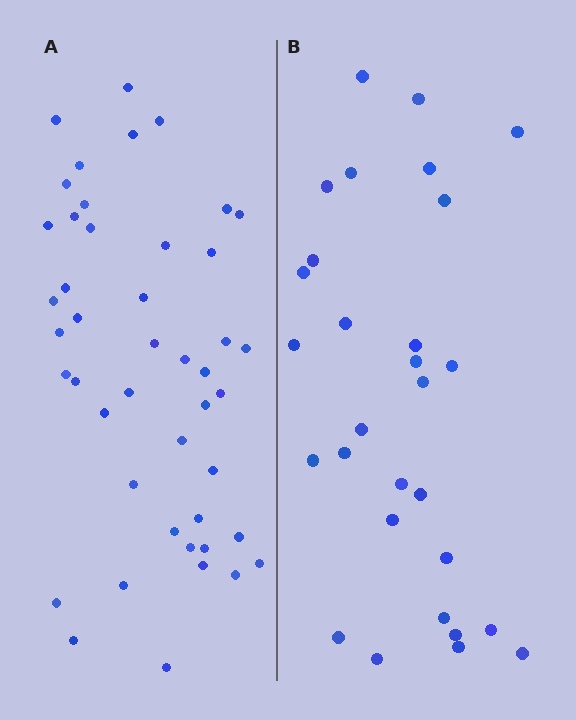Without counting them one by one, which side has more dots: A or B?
Region A (the left region) has more dots.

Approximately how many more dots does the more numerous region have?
Region A has approximately 15 more dots than region B.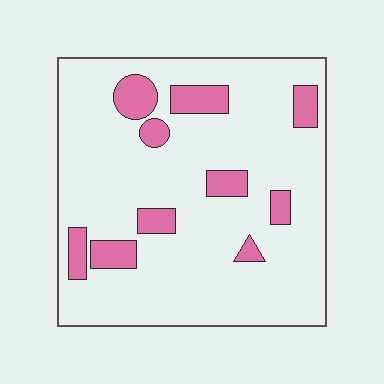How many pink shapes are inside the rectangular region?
10.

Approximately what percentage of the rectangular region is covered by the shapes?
Approximately 15%.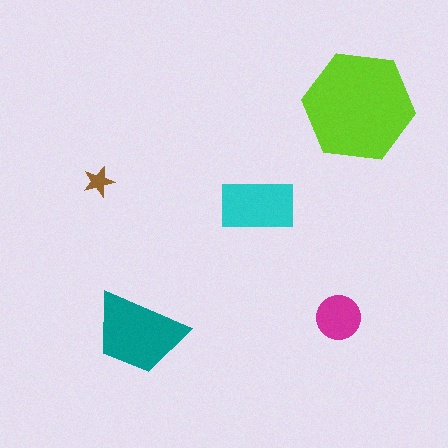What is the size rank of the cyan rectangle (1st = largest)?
3rd.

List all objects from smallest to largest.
The brown star, the magenta circle, the cyan rectangle, the teal trapezoid, the lime hexagon.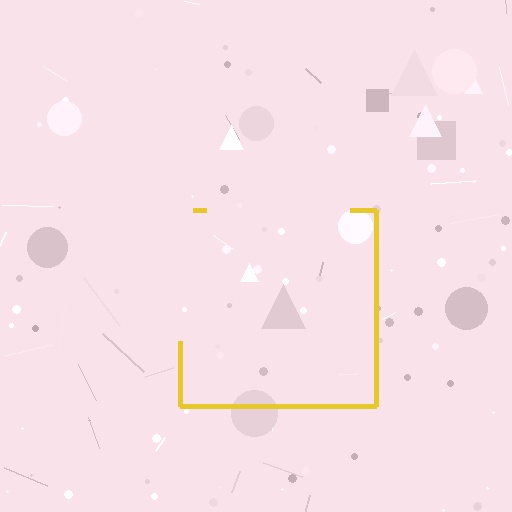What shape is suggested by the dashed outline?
The dashed outline suggests a square.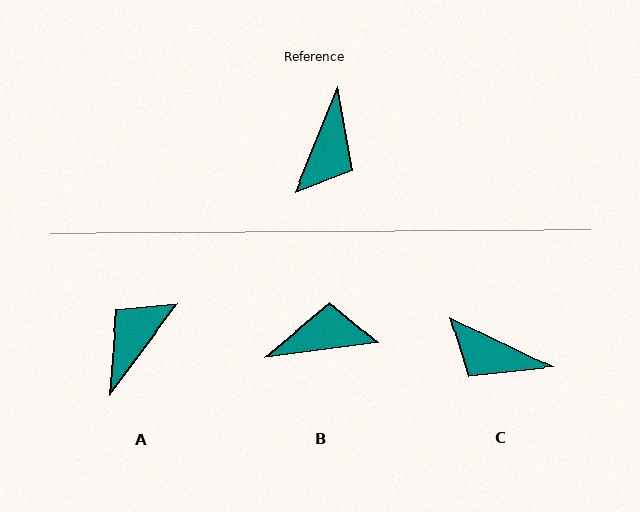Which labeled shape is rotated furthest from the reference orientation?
A, about 165 degrees away.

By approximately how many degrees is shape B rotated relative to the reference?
Approximately 120 degrees counter-clockwise.